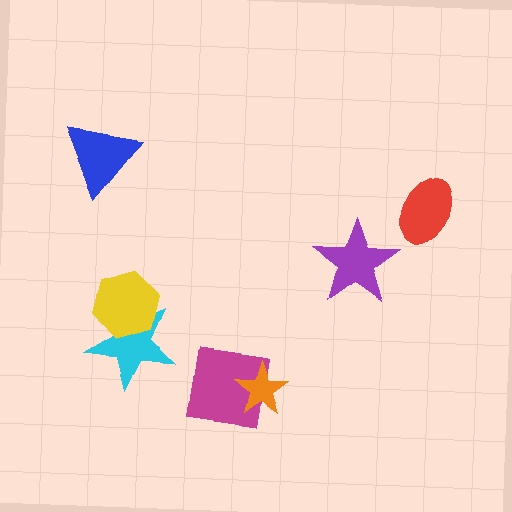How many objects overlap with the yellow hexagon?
1 object overlaps with the yellow hexagon.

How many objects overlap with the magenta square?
1 object overlaps with the magenta square.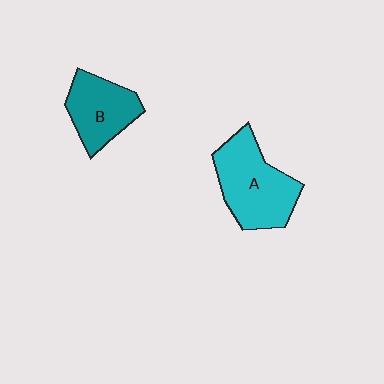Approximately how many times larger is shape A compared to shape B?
Approximately 1.4 times.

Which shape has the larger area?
Shape A (cyan).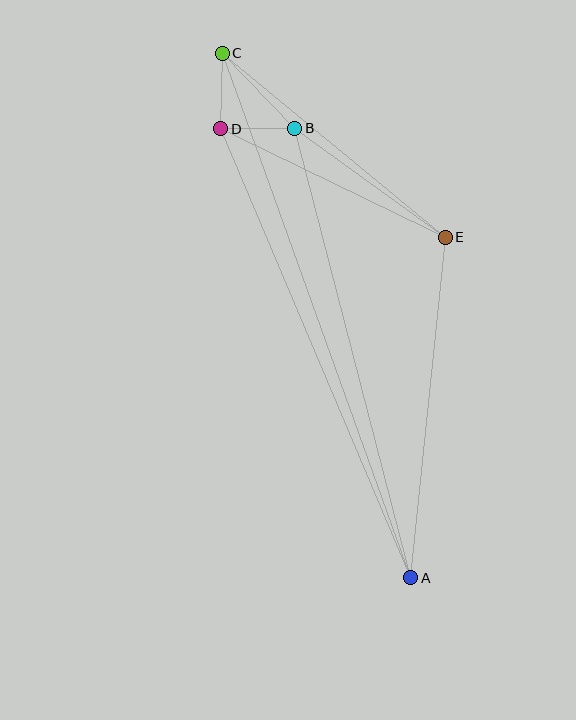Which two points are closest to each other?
Points B and D are closest to each other.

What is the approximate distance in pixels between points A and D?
The distance between A and D is approximately 488 pixels.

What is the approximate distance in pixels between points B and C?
The distance between B and C is approximately 104 pixels.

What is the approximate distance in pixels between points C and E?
The distance between C and E is approximately 289 pixels.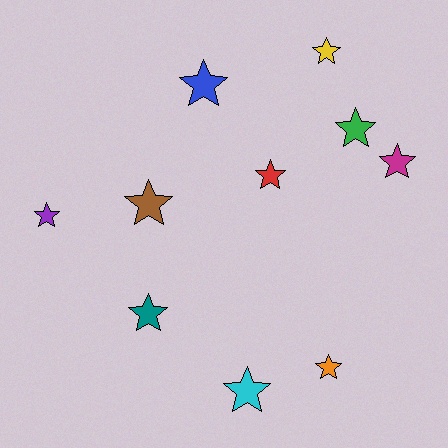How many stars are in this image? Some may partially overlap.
There are 10 stars.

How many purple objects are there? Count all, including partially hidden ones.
There is 1 purple object.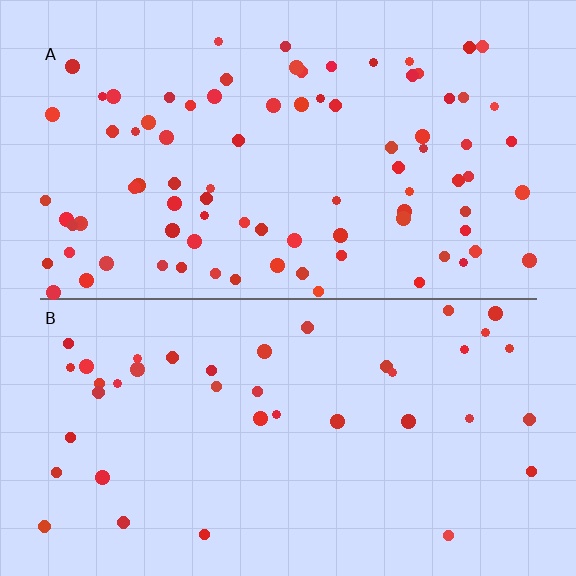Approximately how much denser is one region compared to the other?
Approximately 2.1× — region A over region B.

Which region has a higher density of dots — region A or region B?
A (the top).